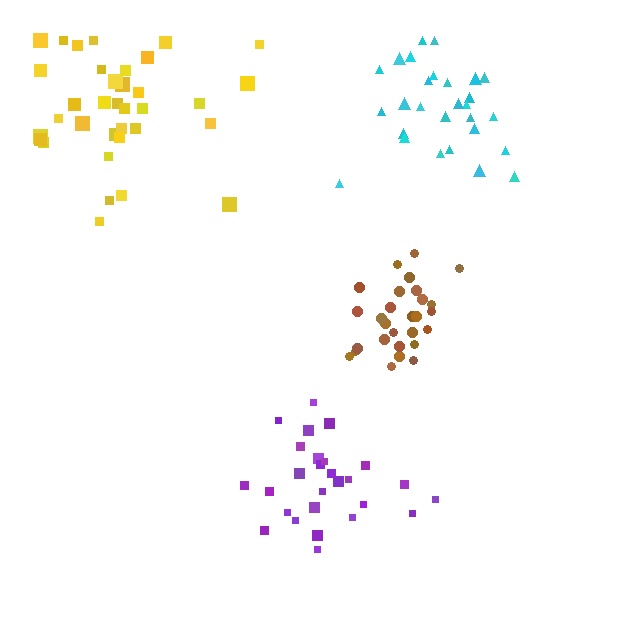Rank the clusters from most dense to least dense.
brown, purple, cyan, yellow.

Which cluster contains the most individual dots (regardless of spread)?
Yellow (35).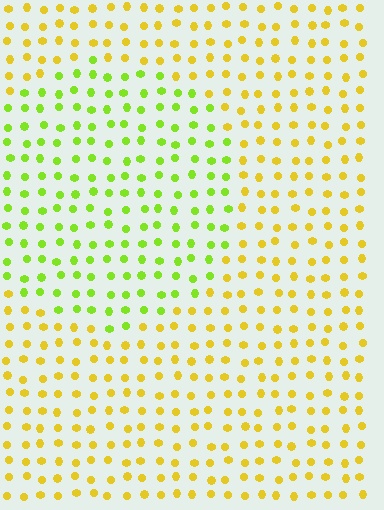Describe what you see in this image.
The image is filled with small yellow elements in a uniform arrangement. A circle-shaped region is visible where the elements are tinted to a slightly different hue, forming a subtle color boundary.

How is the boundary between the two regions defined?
The boundary is defined purely by a slight shift in hue (about 40 degrees). Spacing, size, and orientation are identical on both sides.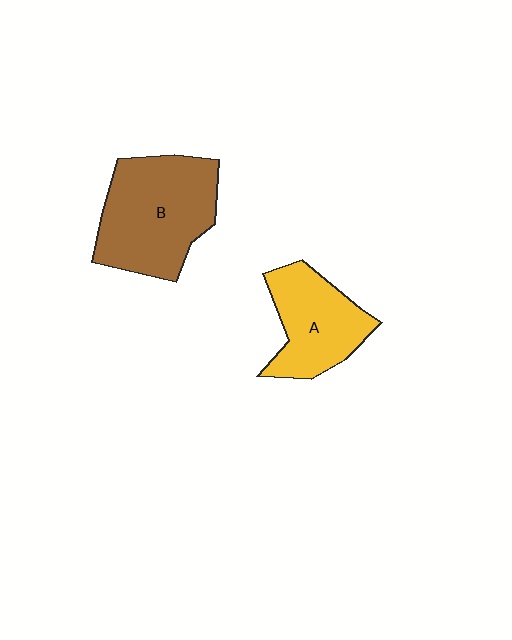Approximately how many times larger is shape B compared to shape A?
Approximately 1.4 times.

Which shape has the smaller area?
Shape A (yellow).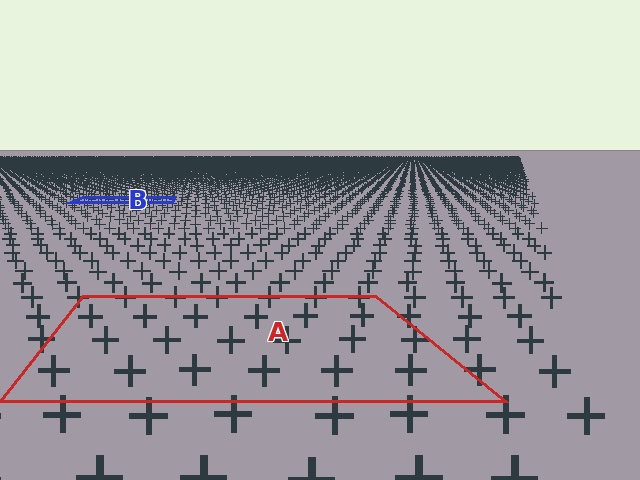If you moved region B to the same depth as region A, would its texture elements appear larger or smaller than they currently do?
They would appear larger. At a closer depth, the same texture elements are projected at a bigger on-screen size.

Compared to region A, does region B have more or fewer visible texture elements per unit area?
Region B has more texture elements per unit area — they are packed more densely because it is farther away.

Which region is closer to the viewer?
Region A is closer. The texture elements there are larger and more spread out.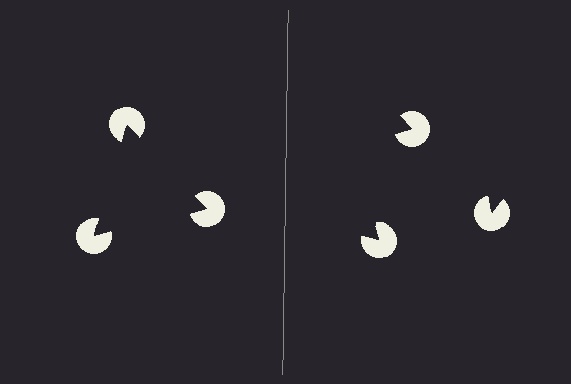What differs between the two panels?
The pac-man discs are positioned identically on both sides; only the wedge orientations differ. On the left they align to a triangle; on the right they are misaligned.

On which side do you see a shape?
An illusory triangle appears on the left side. On the right side the wedge cuts are rotated, so no coherent shape forms.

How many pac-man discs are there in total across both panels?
6 — 3 on each side.